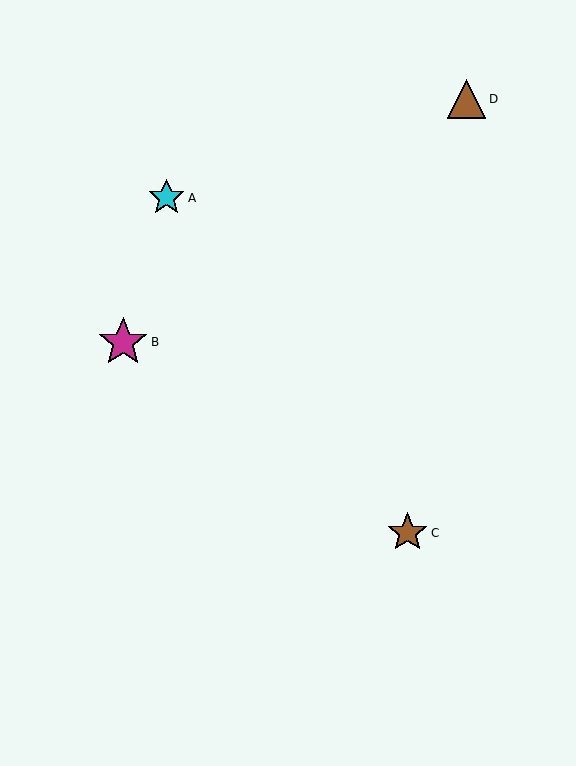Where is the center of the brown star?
The center of the brown star is at (408, 533).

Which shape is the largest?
The magenta star (labeled B) is the largest.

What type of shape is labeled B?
Shape B is a magenta star.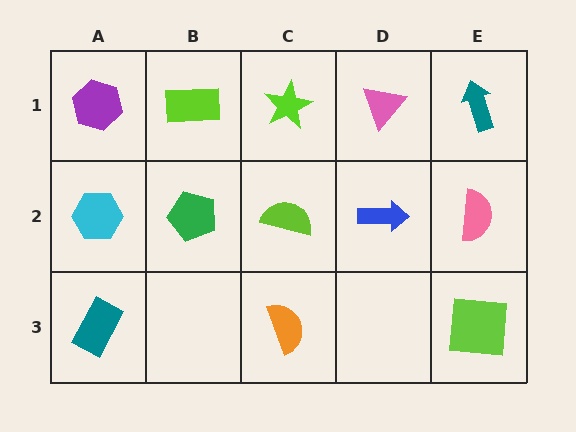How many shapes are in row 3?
3 shapes.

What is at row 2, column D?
A blue arrow.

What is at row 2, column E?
A pink semicircle.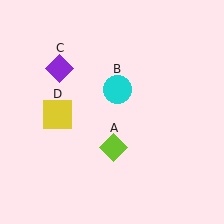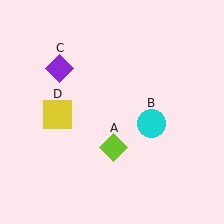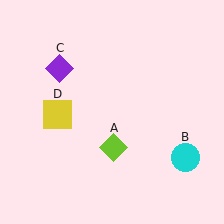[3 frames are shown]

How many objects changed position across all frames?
1 object changed position: cyan circle (object B).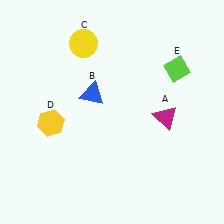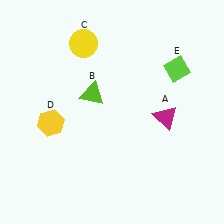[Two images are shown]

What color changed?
The triangle (B) changed from blue in Image 1 to lime in Image 2.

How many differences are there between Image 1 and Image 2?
There is 1 difference between the two images.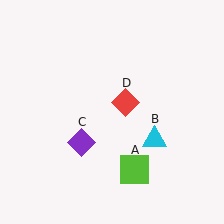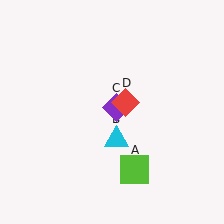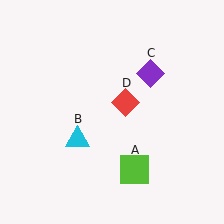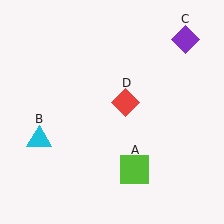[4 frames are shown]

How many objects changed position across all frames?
2 objects changed position: cyan triangle (object B), purple diamond (object C).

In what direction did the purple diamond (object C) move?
The purple diamond (object C) moved up and to the right.